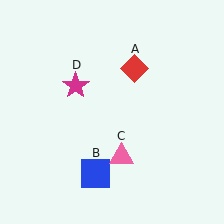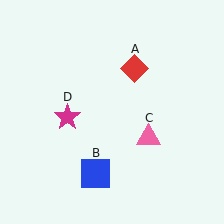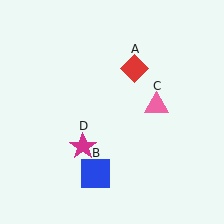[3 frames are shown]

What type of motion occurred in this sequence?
The pink triangle (object C), magenta star (object D) rotated counterclockwise around the center of the scene.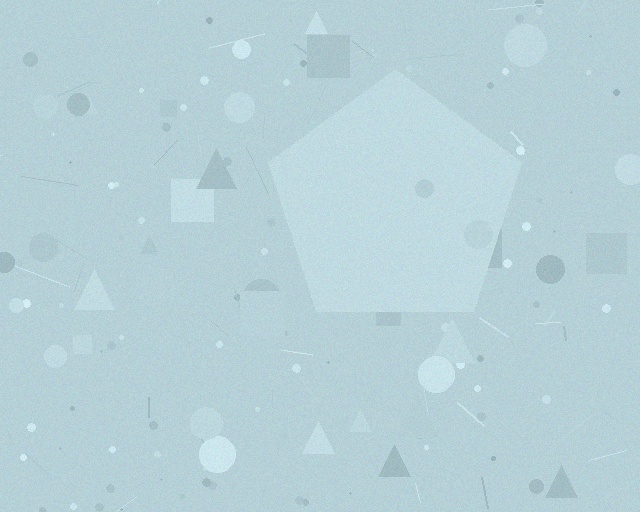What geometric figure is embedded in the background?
A pentagon is embedded in the background.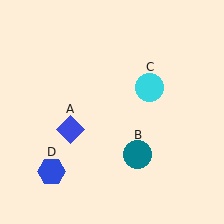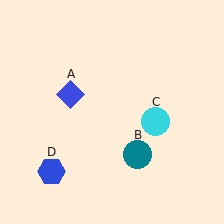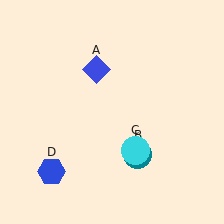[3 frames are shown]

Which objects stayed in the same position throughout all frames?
Teal circle (object B) and blue hexagon (object D) remained stationary.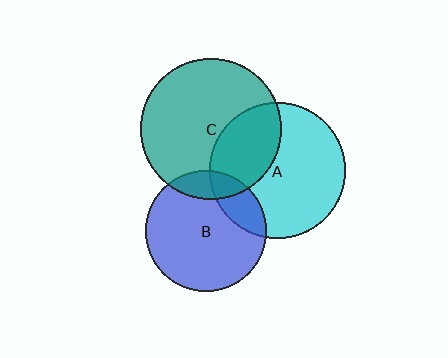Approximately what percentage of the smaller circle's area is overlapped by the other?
Approximately 35%.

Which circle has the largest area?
Circle C (teal).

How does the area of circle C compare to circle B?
Approximately 1.3 times.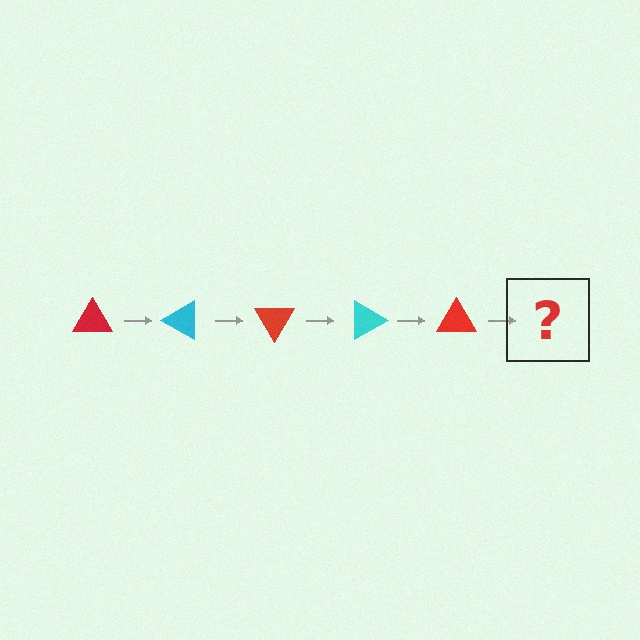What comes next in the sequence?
The next element should be a cyan triangle, rotated 150 degrees from the start.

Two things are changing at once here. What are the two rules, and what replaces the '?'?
The two rules are that it rotates 30 degrees each step and the color cycles through red and cyan. The '?' should be a cyan triangle, rotated 150 degrees from the start.